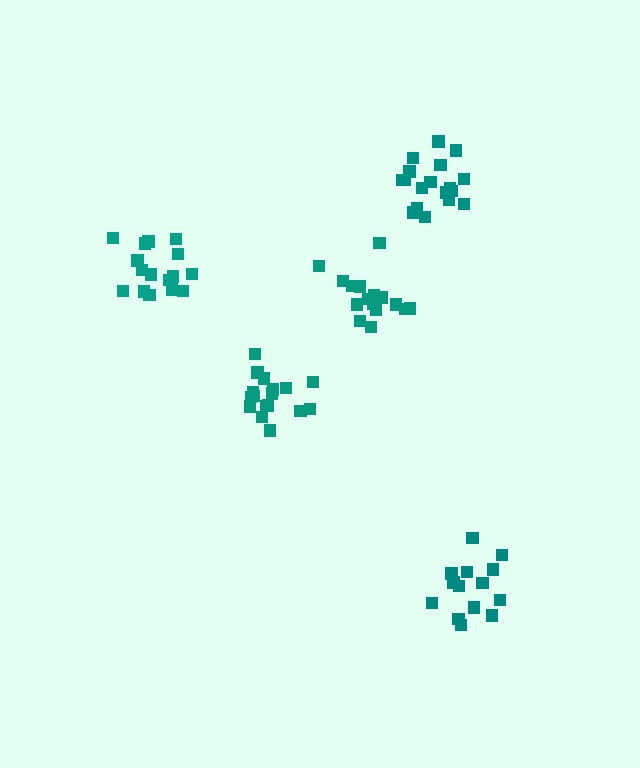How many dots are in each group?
Group 1: 16 dots, Group 2: 14 dots, Group 3: 16 dots, Group 4: 17 dots, Group 5: 18 dots (81 total).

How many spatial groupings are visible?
There are 5 spatial groupings.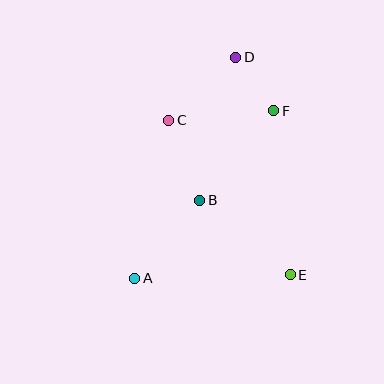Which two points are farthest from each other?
Points A and D are farthest from each other.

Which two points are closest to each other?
Points D and F are closest to each other.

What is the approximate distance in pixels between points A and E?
The distance between A and E is approximately 155 pixels.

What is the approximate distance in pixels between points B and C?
The distance between B and C is approximately 86 pixels.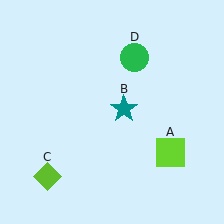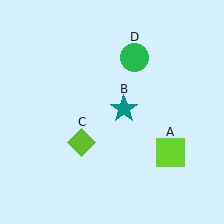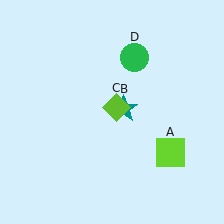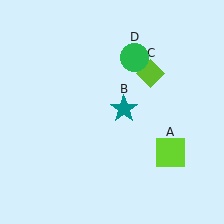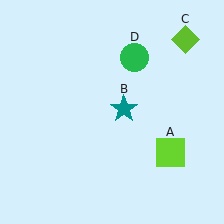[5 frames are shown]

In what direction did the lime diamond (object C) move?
The lime diamond (object C) moved up and to the right.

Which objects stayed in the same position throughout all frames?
Lime square (object A) and teal star (object B) and green circle (object D) remained stationary.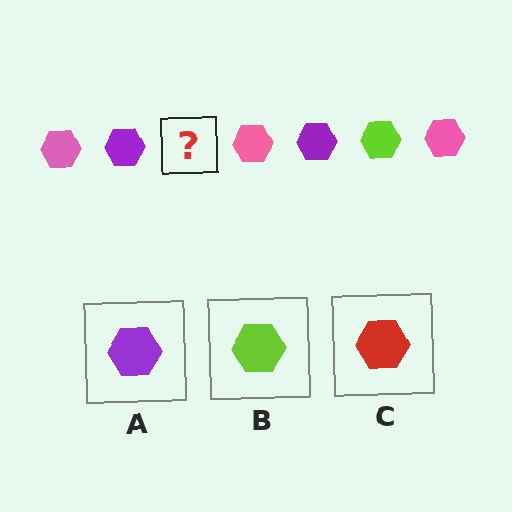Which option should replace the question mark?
Option B.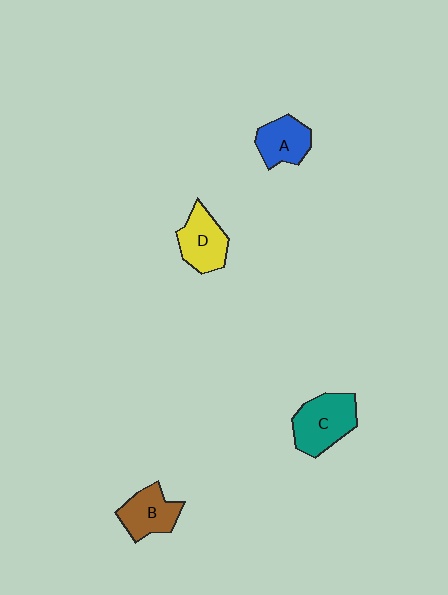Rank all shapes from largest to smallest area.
From largest to smallest: C (teal), D (yellow), B (brown), A (blue).